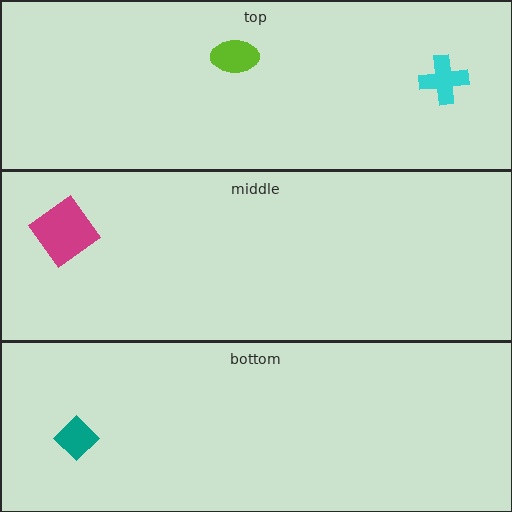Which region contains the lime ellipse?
The top region.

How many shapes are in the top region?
2.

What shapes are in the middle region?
The magenta diamond.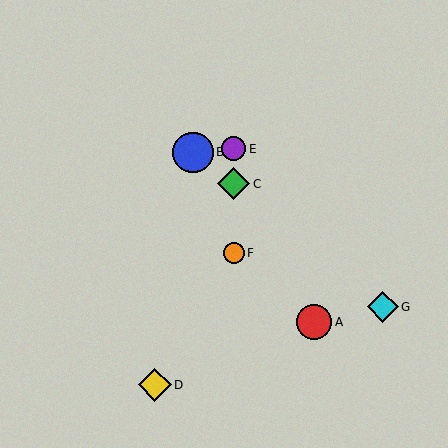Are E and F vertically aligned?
Yes, both are at x≈234.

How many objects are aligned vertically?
3 objects (C, E, F) are aligned vertically.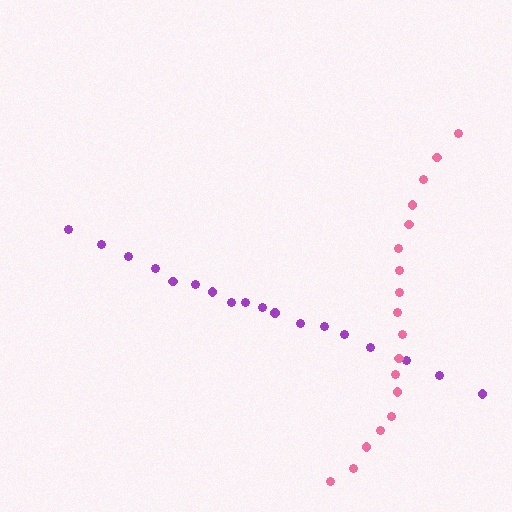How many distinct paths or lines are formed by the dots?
There are 2 distinct paths.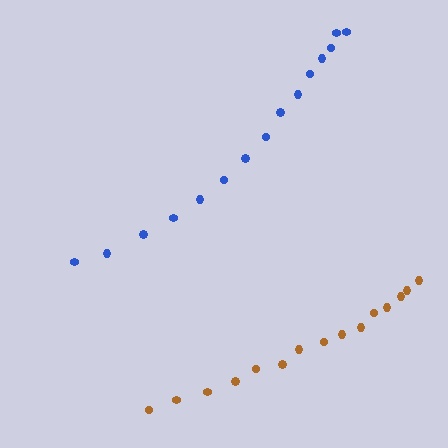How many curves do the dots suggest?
There are 2 distinct paths.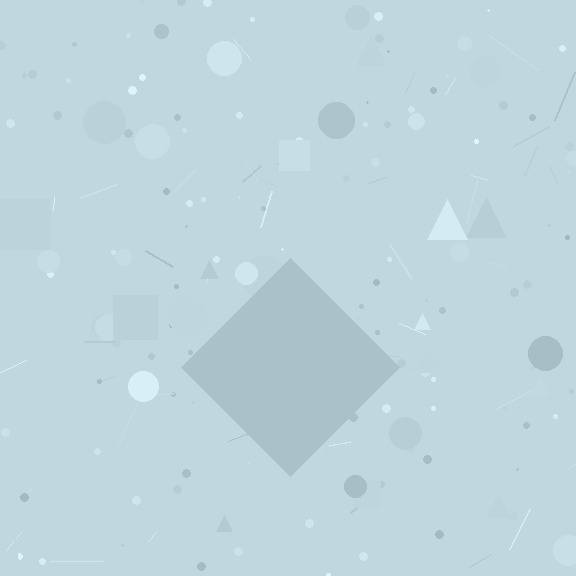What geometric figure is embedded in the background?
A diamond is embedded in the background.